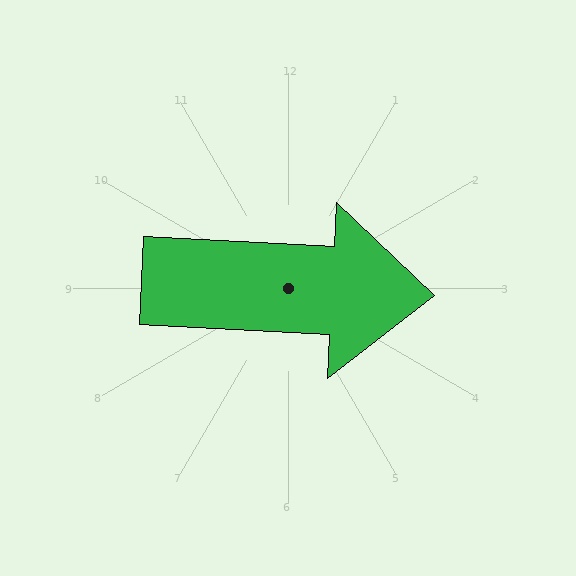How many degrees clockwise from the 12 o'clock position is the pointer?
Approximately 93 degrees.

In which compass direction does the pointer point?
East.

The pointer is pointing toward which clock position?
Roughly 3 o'clock.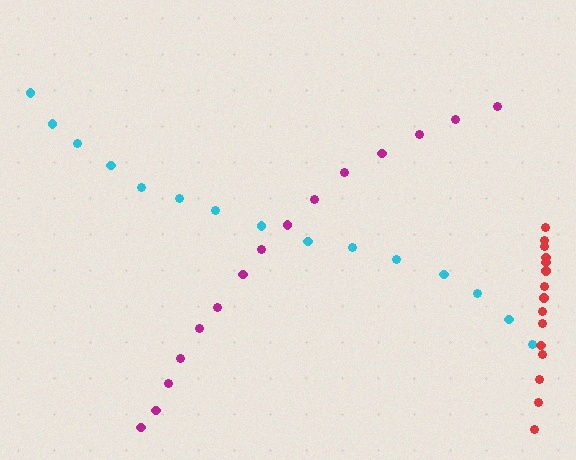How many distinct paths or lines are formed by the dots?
There are 3 distinct paths.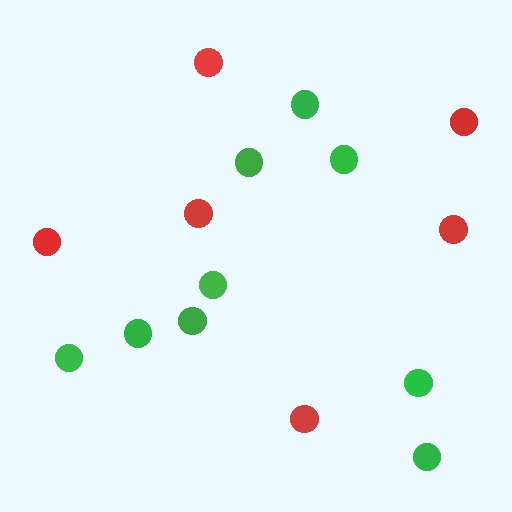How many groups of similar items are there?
There are 2 groups: one group of red circles (6) and one group of green circles (9).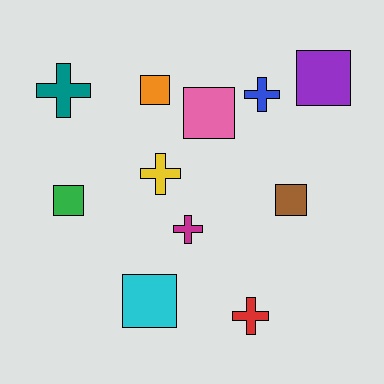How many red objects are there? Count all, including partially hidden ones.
There is 1 red object.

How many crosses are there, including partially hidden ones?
There are 5 crosses.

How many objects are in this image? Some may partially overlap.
There are 11 objects.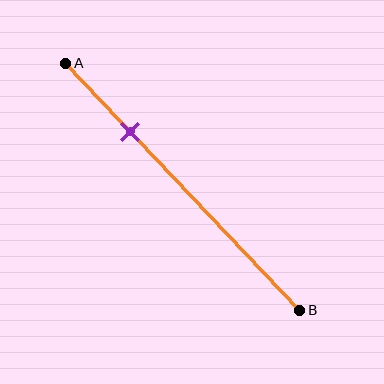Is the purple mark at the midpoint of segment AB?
No, the mark is at about 30% from A, not at the 50% midpoint.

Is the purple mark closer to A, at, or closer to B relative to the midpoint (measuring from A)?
The purple mark is closer to point A than the midpoint of segment AB.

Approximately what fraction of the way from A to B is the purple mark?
The purple mark is approximately 30% of the way from A to B.